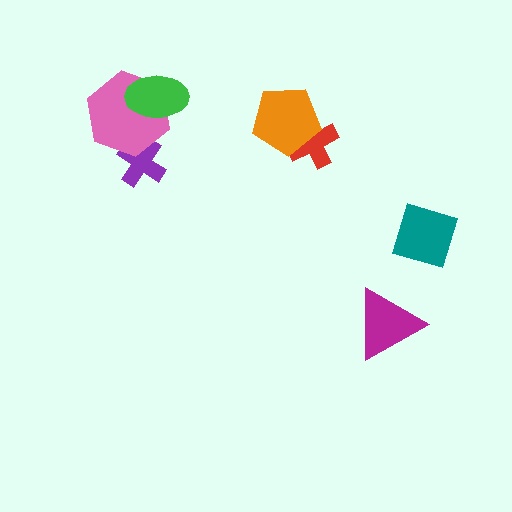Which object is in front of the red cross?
The orange pentagon is in front of the red cross.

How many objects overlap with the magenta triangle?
0 objects overlap with the magenta triangle.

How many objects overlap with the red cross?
1 object overlaps with the red cross.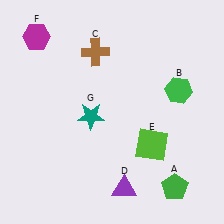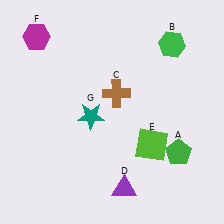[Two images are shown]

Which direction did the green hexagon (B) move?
The green hexagon (B) moved up.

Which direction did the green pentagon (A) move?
The green pentagon (A) moved up.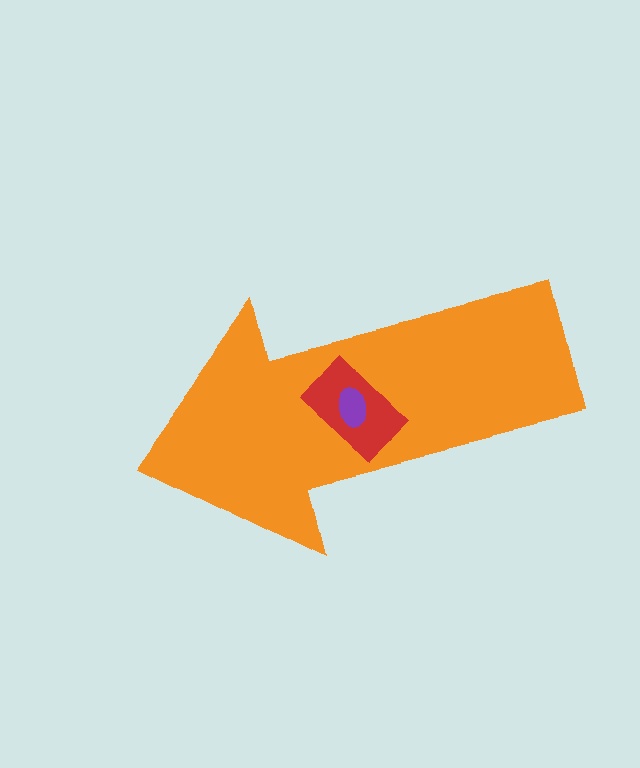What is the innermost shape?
The purple ellipse.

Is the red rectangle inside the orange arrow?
Yes.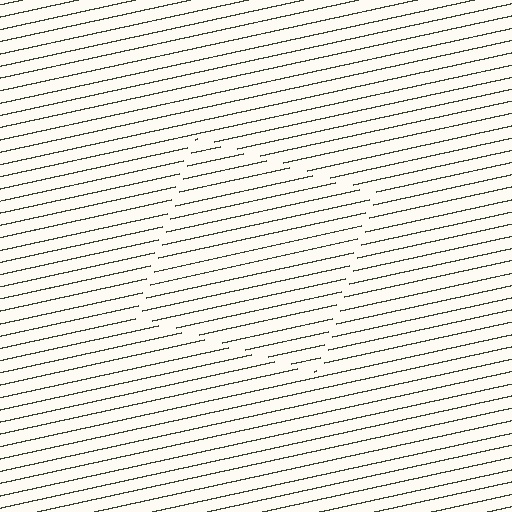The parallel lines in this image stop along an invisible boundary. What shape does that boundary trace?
An illusory square. The interior of the shape contains the same grating, shifted by half a period — the contour is defined by the phase discontinuity where line-ends from the inner and outer gratings abut.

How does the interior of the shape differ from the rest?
The interior of the shape contains the same grating, shifted by half a period — the contour is defined by the phase discontinuity where line-ends from the inner and outer gratings abut.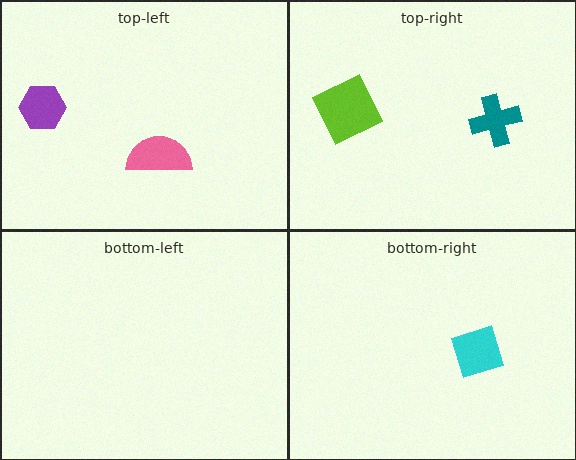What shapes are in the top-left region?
The pink semicircle, the purple hexagon.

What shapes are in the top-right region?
The teal cross, the lime square.